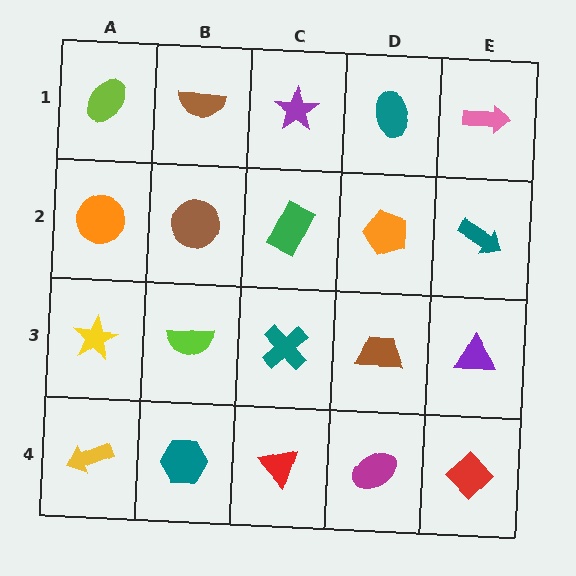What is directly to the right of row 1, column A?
A brown semicircle.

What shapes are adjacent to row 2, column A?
A lime ellipse (row 1, column A), a yellow star (row 3, column A), a brown circle (row 2, column B).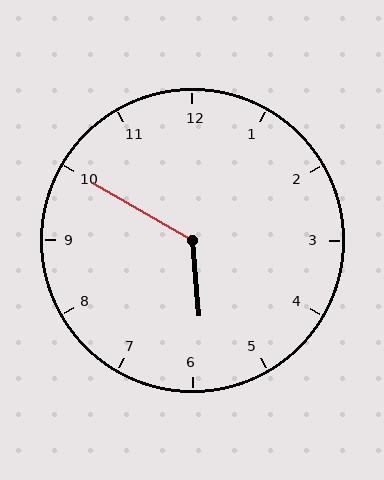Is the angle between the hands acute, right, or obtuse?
It is obtuse.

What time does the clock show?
5:50.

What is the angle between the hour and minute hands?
Approximately 125 degrees.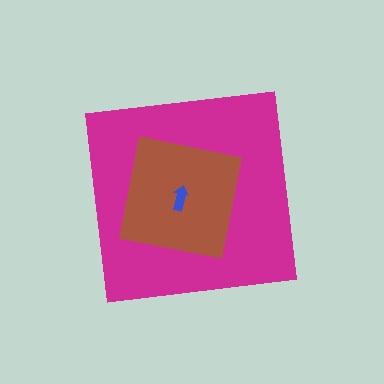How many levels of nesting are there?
3.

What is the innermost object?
The blue arrow.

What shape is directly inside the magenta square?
The brown square.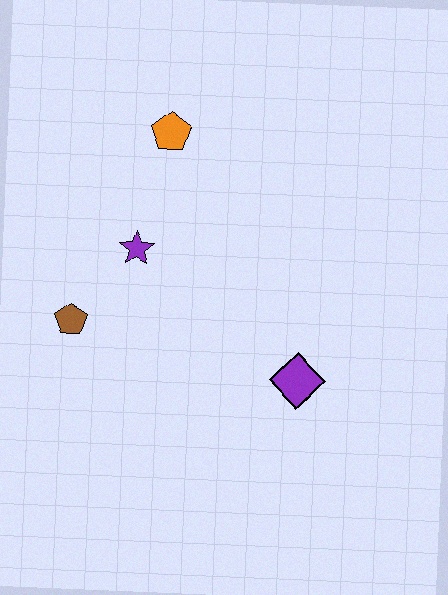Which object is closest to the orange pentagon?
The purple star is closest to the orange pentagon.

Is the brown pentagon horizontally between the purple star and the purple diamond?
No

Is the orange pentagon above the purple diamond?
Yes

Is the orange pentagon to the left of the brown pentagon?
No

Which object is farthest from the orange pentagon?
The purple diamond is farthest from the orange pentagon.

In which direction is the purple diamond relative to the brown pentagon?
The purple diamond is to the right of the brown pentagon.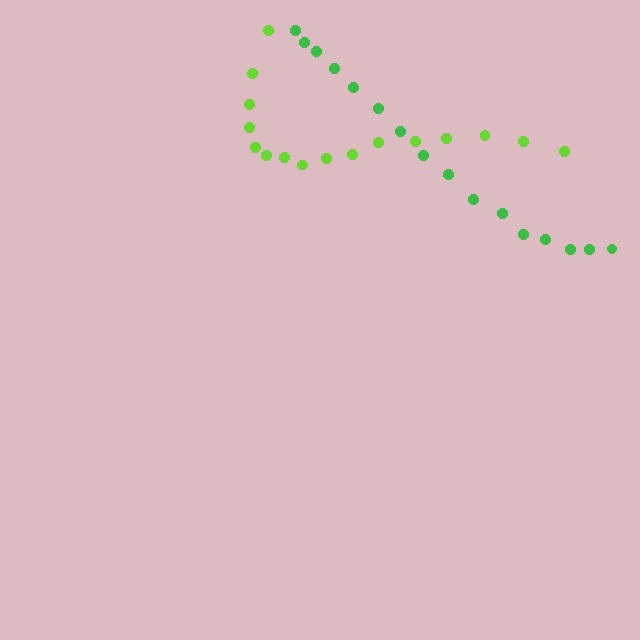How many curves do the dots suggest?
There are 2 distinct paths.